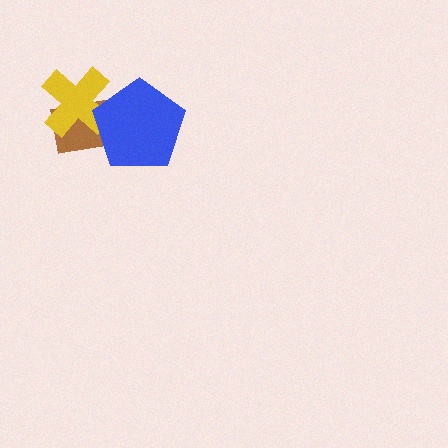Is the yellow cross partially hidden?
Yes, it is partially covered by another shape.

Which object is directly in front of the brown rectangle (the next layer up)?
The yellow cross is directly in front of the brown rectangle.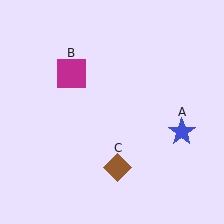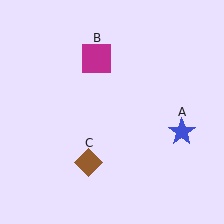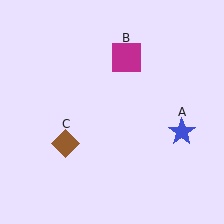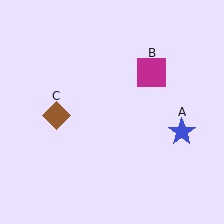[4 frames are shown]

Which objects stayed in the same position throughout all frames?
Blue star (object A) remained stationary.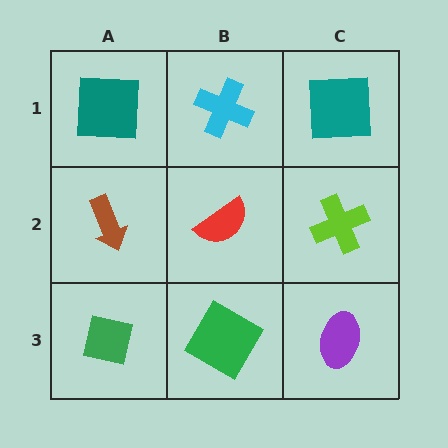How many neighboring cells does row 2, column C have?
3.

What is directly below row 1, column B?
A red semicircle.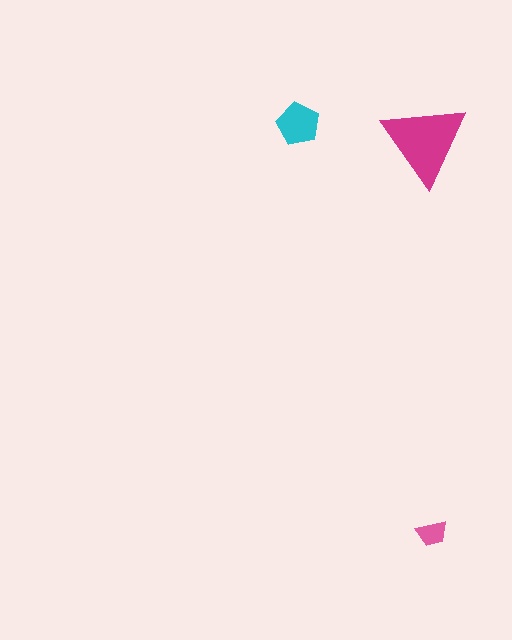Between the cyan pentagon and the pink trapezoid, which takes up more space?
The cyan pentagon.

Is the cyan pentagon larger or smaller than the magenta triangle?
Smaller.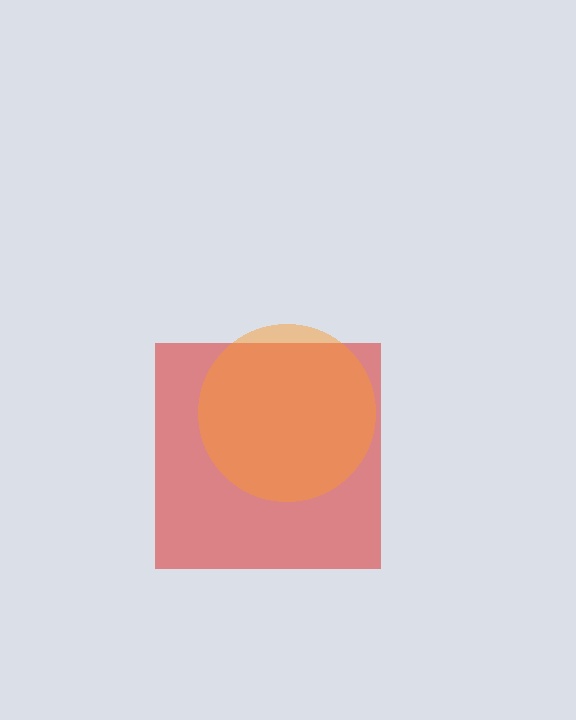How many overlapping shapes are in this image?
There are 2 overlapping shapes in the image.